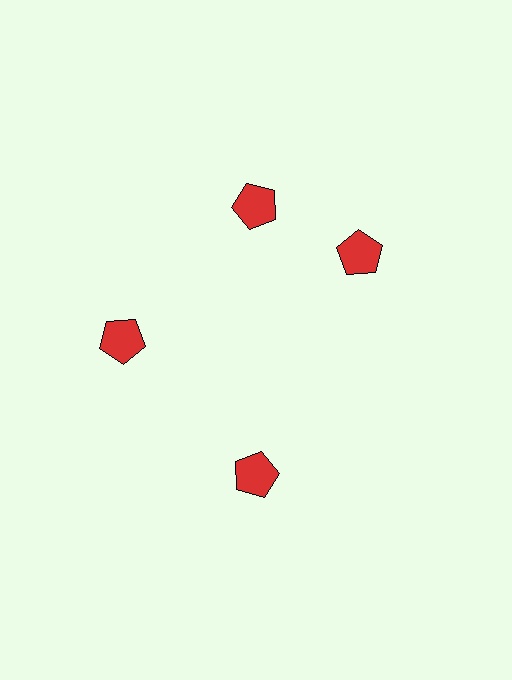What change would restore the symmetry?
The symmetry would be restored by rotating it back into even spacing with its neighbors so that all 4 pentagons sit at equal angles and equal distance from the center.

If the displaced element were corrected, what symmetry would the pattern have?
It would have 4-fold rotational symmetry — the pattern would map onto itself every 90 degrees.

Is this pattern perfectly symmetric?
No. The 4 red pentagons are arranged in a ring, but one element near the 3 o'clock position is rotated out of alignment along the ring, breaking the 4-fold rotational symmetry.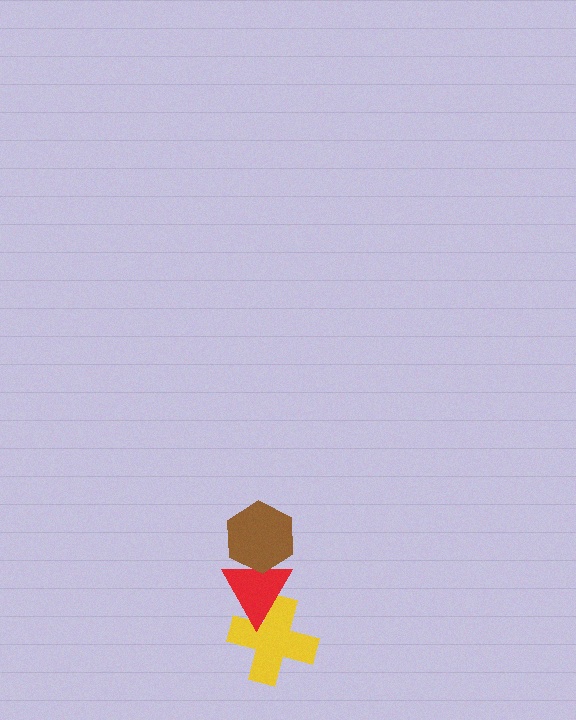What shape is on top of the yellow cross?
The red triangle is on top of the yellow cross.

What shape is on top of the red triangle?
The brown hexagon is on top of the red triangle.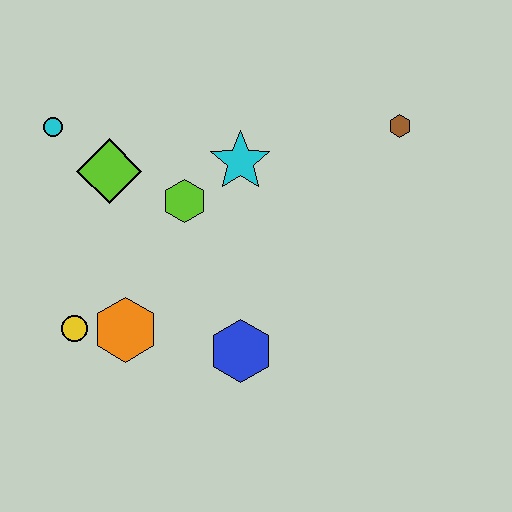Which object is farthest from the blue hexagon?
The cyan circle is farthest from the blue hexagon.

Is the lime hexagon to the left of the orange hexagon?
No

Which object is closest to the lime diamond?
The cyan circle is closest to the lime diamond.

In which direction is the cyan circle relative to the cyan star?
The cyan circle is to the left of the cyan star.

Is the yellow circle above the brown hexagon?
No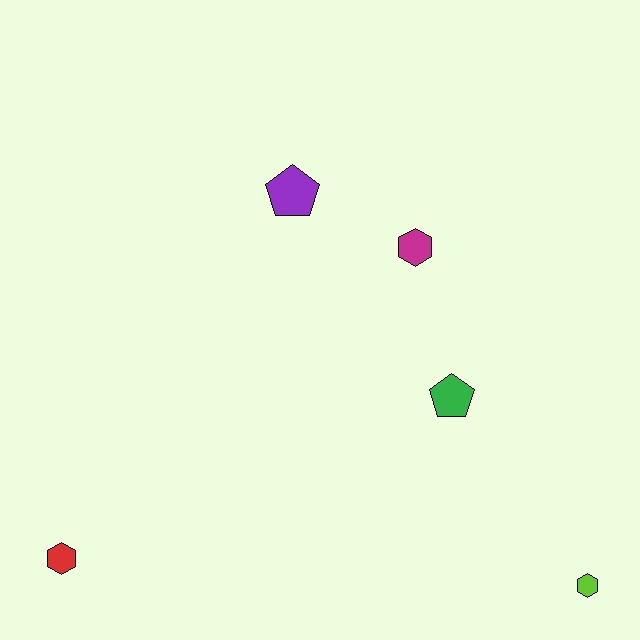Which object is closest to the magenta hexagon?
The purple pentagon is closest to the magenta hexagon.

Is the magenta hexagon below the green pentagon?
No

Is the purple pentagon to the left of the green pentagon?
Yes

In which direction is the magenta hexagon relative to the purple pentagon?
The magenta hexagon is to the right of the purple pentagon.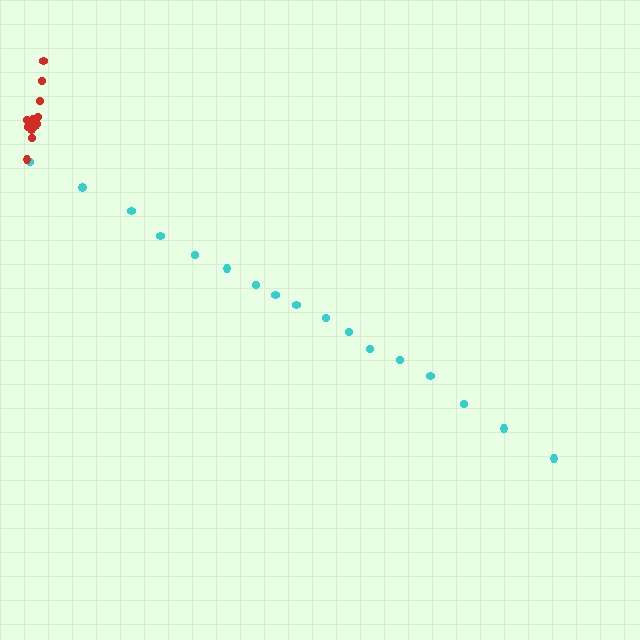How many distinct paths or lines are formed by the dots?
There are 2 distinct paths.